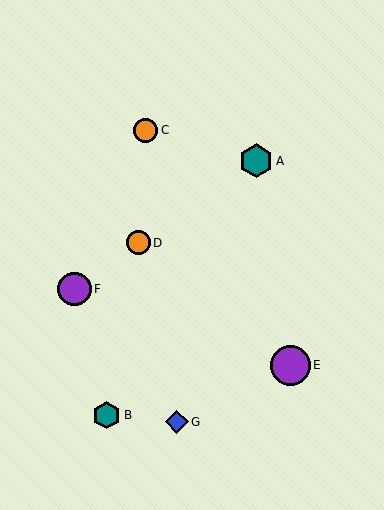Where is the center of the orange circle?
The center of the orange circle is at (138, 243).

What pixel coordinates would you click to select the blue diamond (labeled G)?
Click at (177, 422) to select the blue diamond G.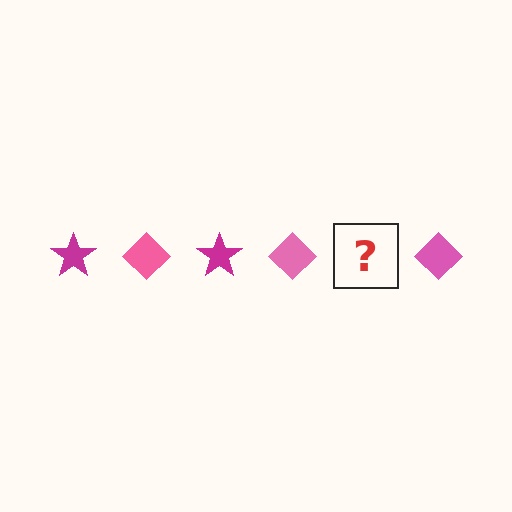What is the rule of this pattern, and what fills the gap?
The rule is that the pattern alternates between magenta star and pink diamond. The gap should be filled with a magenta star.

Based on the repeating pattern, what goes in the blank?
The blank should be a magenta star.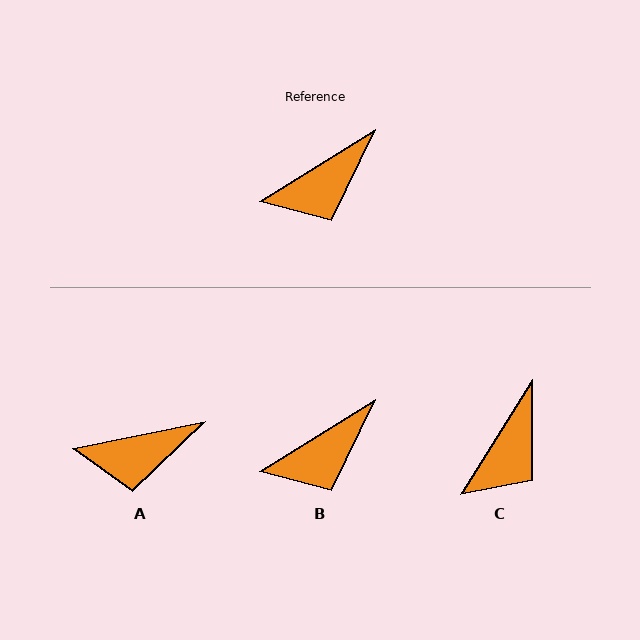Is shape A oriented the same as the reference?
No, it is off by about 20 degrees.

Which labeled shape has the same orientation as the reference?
B.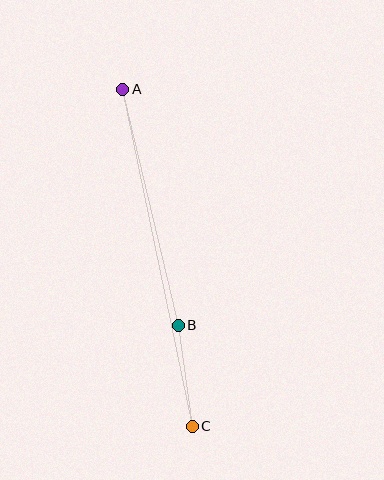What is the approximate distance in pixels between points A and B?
The distance between A and B is approximately 242 pixels.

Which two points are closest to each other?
Points B and C are closest to each other.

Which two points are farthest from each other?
Points A and C are farthest from each other.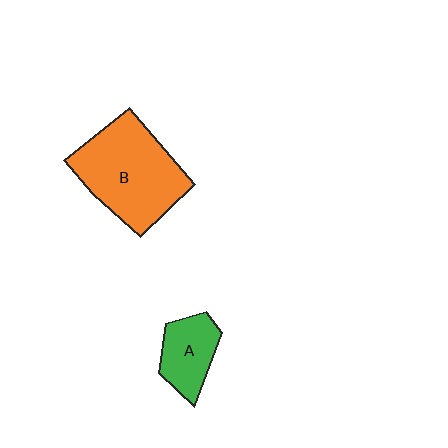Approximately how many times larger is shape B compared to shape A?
Approximately 2.3 times.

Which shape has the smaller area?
Shape A (green).